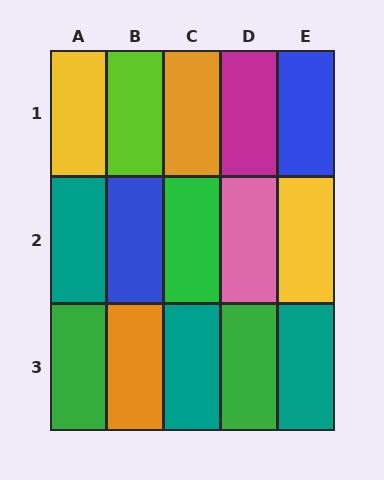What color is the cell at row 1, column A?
Yellow.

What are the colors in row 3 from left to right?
Green, orange, teal, green, teal.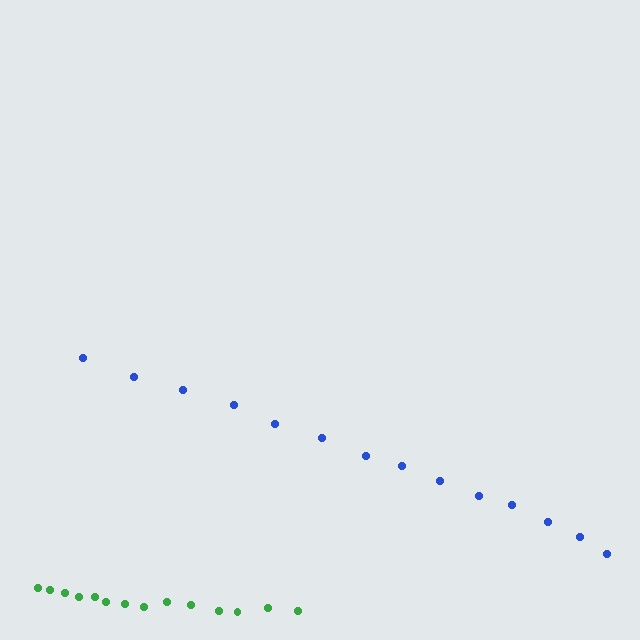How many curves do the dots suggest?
There are 2 distinct paths.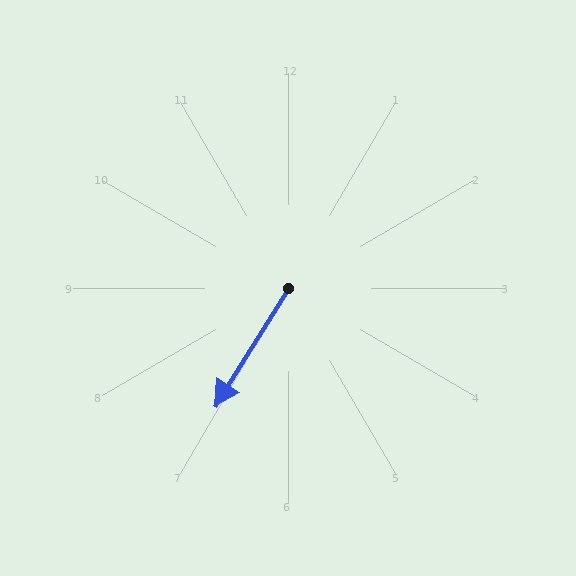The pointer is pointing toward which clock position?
Roughly 7 o'clock.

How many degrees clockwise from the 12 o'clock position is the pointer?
Approximately 212 degrees.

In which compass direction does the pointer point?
Southwest.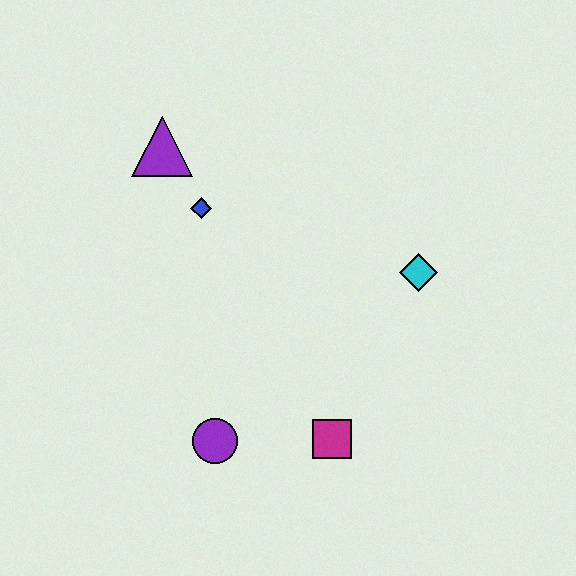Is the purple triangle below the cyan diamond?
No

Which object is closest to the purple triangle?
The blue diamond is closest to the purple triangle.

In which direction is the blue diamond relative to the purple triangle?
The blue diamond is below the purple triangle.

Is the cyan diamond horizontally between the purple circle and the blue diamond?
No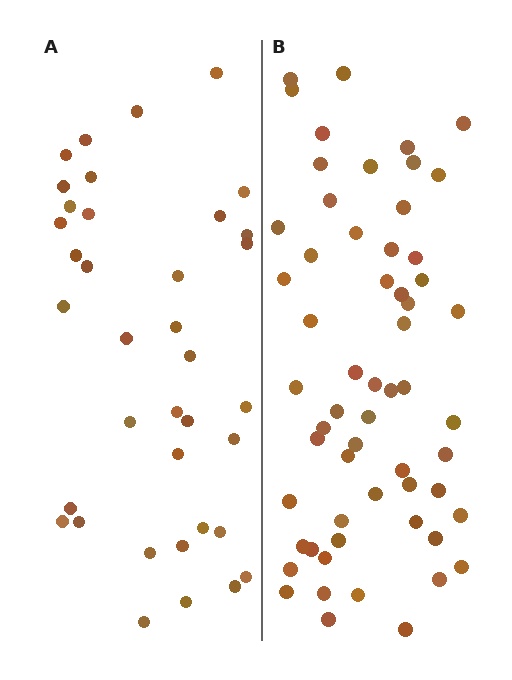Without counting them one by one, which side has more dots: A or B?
Region B (the right region) has more dots.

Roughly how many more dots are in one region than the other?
Region B has approximately 20 more dots than region A.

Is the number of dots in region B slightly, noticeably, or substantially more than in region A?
Region B has substantially more. The ratio is roughly 1.6 to 1.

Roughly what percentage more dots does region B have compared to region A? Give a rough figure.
About 60% more.